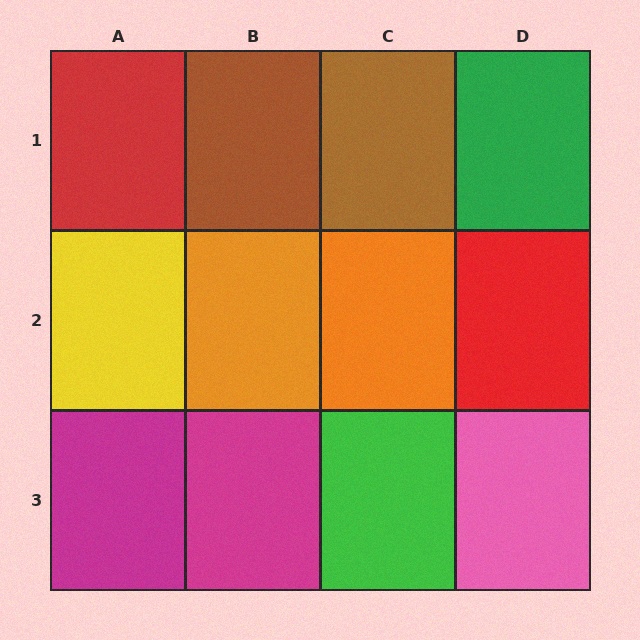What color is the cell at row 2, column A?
Yellow.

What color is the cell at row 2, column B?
Orange.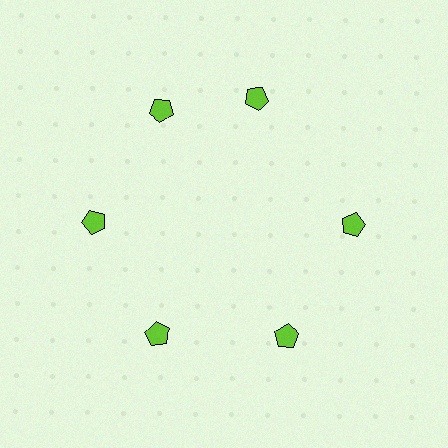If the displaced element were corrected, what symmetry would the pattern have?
It would have 6-fold rotational symmetry — the pattern would map onto itself every 60 degrees.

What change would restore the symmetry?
The symmetry would be restored by rotating it back into even spacing with its neighbors so that all 6 pentagons sit at equal angles and equal distance from the center.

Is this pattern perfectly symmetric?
No. The 6 lime pentagons are arranged in a ring, but one element near the 1 o'clock position is rotated out of alignment along the ring, breaking the 6-fold rotational symmetry.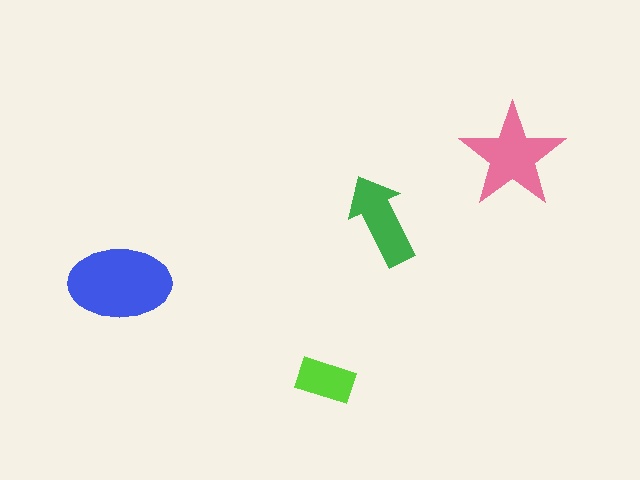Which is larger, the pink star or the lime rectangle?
The pink star.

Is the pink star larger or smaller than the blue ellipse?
Smaller.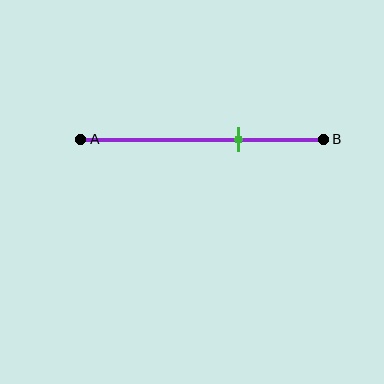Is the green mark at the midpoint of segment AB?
No, the mark is at about 65% from A, not at the 50% midpoint.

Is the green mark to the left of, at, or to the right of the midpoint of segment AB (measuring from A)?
The green mark is to the right of the midpoint of segment AB.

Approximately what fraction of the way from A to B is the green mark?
The green mark is approximately 65% of the way from A to B.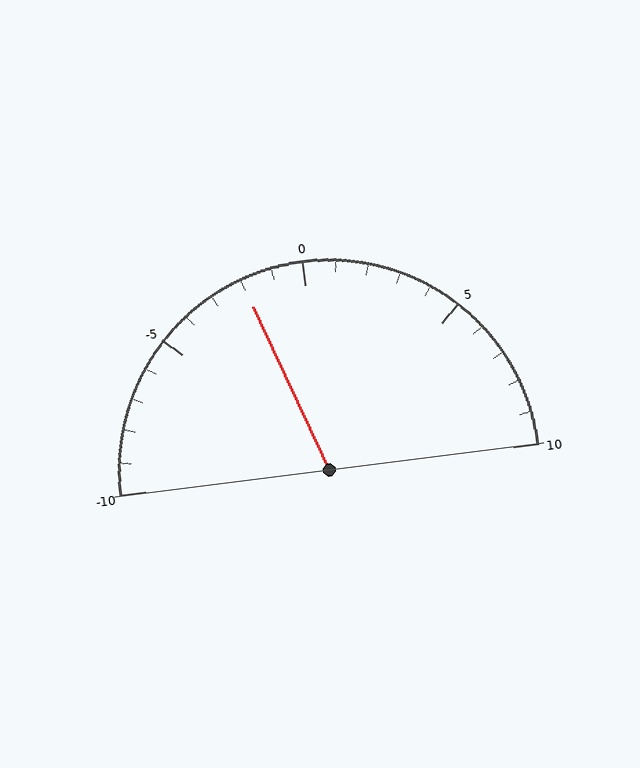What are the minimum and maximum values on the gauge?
The gauge ranges from -10 to 10.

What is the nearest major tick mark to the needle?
The nearest major tick mark is 0.